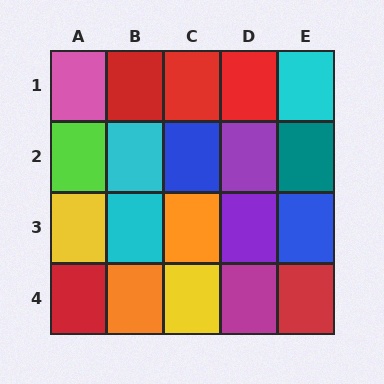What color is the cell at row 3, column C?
Orange.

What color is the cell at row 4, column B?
Orange.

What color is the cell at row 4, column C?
Yellow.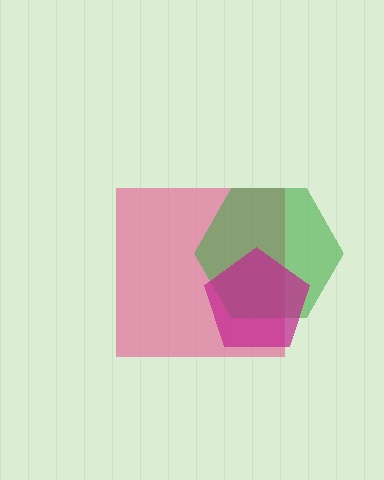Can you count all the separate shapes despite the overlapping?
Yes, there are 3 separate shapes.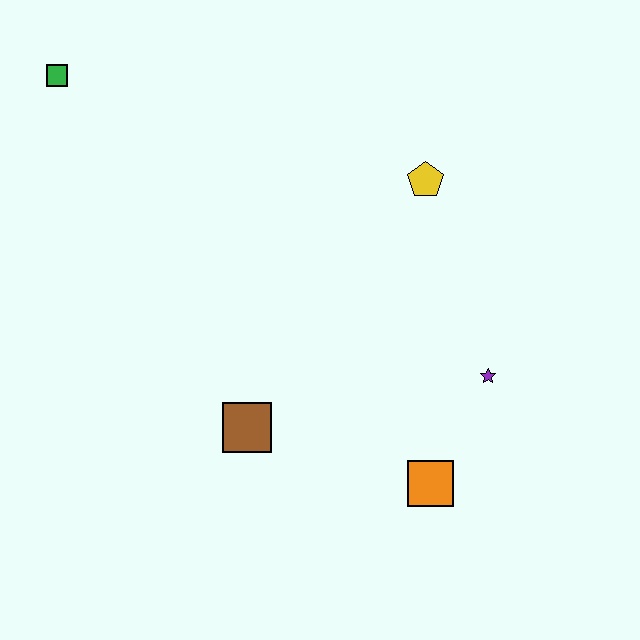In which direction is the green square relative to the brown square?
The green square is above the brown square.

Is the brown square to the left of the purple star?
Yes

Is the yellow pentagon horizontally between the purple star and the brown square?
Yes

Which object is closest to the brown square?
The orange square is closest to the brown square.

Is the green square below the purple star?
No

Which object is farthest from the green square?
The orange square is farthest from the green square.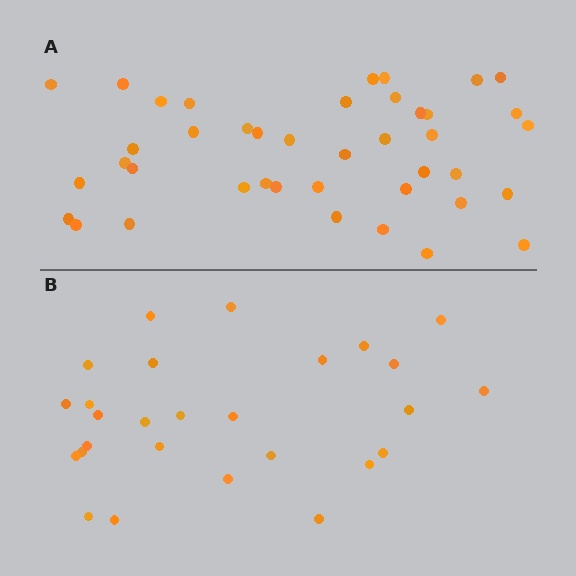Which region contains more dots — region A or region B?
Region A (the top region) has more dots.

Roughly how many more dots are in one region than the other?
Region A has approximately 15 more dots than region B.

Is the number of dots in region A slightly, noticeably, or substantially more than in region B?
Region A has substantially more. The ratio is roughly 1.5 to 1.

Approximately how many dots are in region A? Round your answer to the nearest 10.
About 40 dots. (The exact count is 41, which rounds to 40.)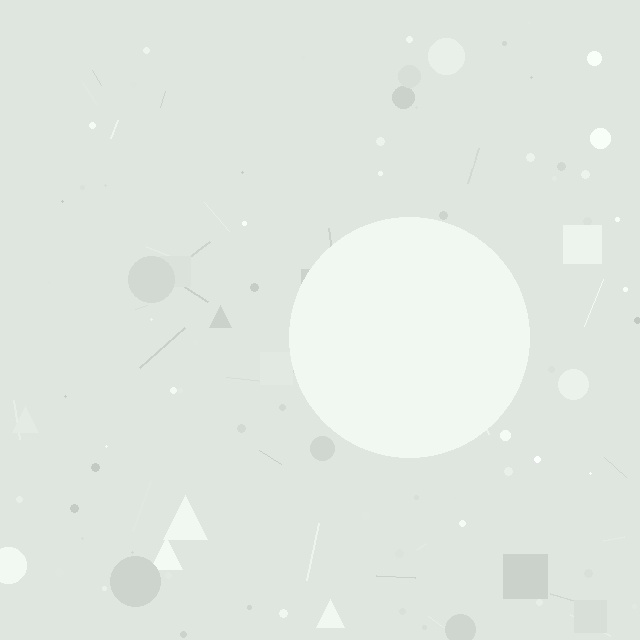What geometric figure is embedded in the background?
A circle is embedded in the background.